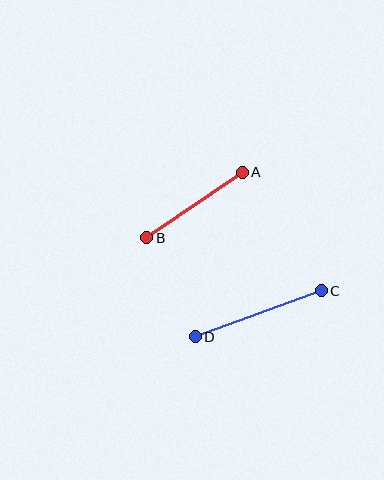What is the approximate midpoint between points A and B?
The midpoint is at approximately (195, 205) pixels.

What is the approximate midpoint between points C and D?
The midpoint is at approximately (258, 314) pixels.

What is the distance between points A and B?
The distance is approximately 116 pixels.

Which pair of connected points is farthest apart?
Points C and D are farthest apart.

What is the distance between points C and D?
The distance is approximately 134 pixels.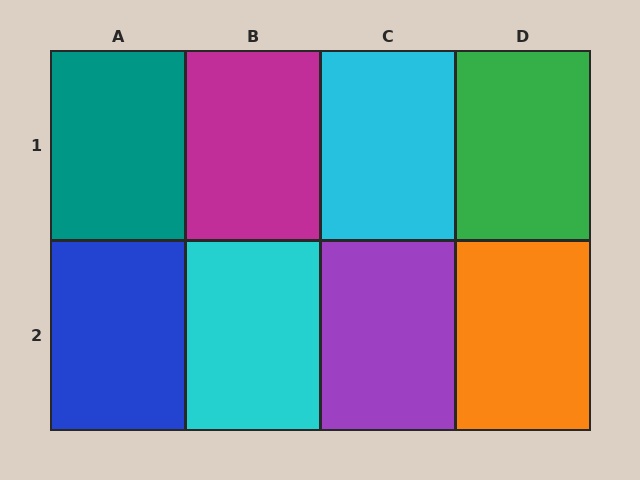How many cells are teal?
1 cell is teal.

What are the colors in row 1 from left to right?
Teal, magenta, cyan, green.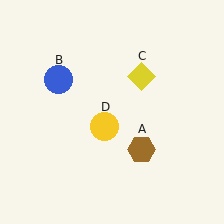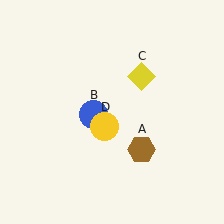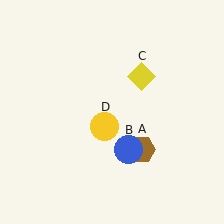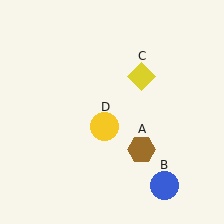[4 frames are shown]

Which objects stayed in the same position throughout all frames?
Brown hexagon (object A) and yellow diamond (object C) and yellow circle (object D) remained stationary.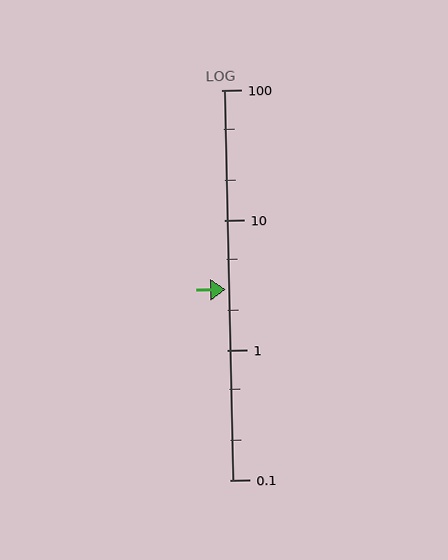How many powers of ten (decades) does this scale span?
The scale spans 3 decades, from 0.1 to 100.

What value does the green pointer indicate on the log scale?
The pointer indicates approximately 2.9.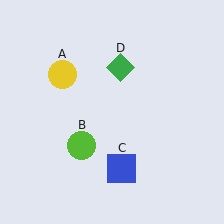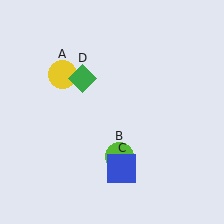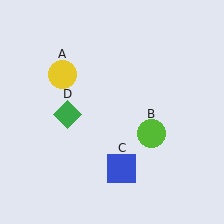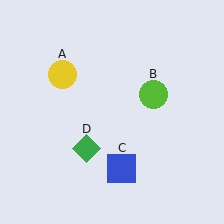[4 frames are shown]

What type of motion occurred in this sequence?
The lime circle (object B), green diamond (object D) rotated counterclockwise around the center of the scene.